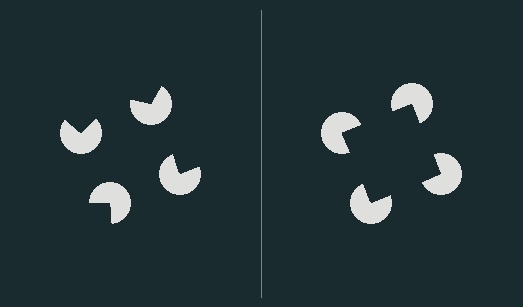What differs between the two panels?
The pac-man discs are positioned identically on both sides; only the wedge orientations differ. On the right they align to a square; on the left they are misaligned.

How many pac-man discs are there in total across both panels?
8 — 4 on each side.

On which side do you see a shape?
An illusory square appears on the right side. On the left side the wedge cuts are rotated, so no coherent shape forms.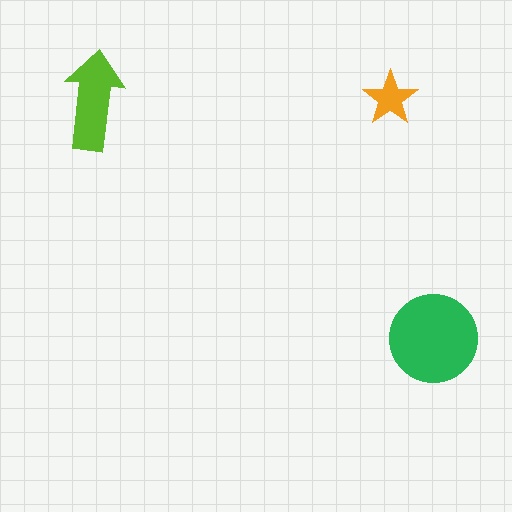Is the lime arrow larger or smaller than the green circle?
Smaller.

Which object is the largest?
The green circle.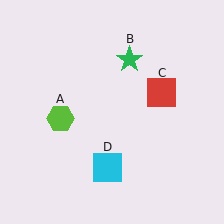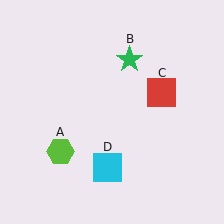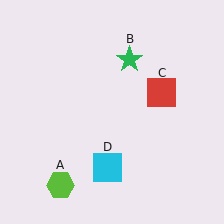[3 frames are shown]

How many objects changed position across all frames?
1 object changed position: lime hexagon (object A).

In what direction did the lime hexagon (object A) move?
The lime hexagon (object A) moved down.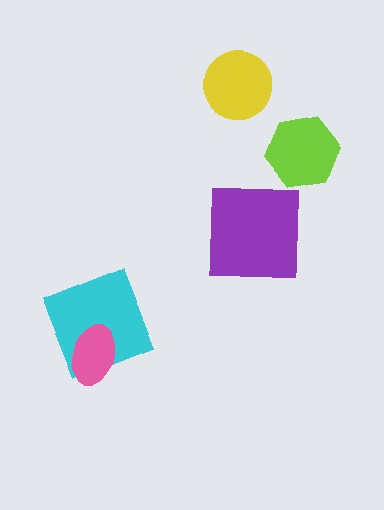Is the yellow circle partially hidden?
No, no other shape covers it.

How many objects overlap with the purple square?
0 objects overlap with the purple square.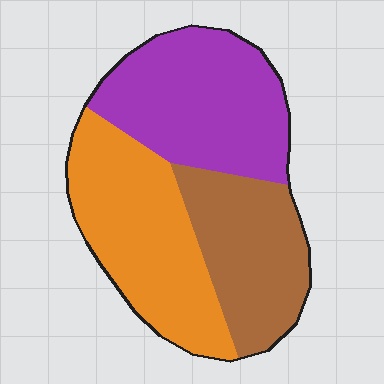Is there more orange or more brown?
Orange.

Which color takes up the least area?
Brown, at roughly 30%.